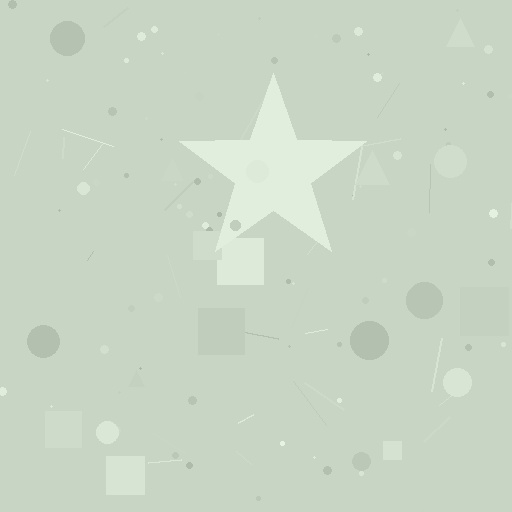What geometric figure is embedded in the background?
A star is embedded in the background.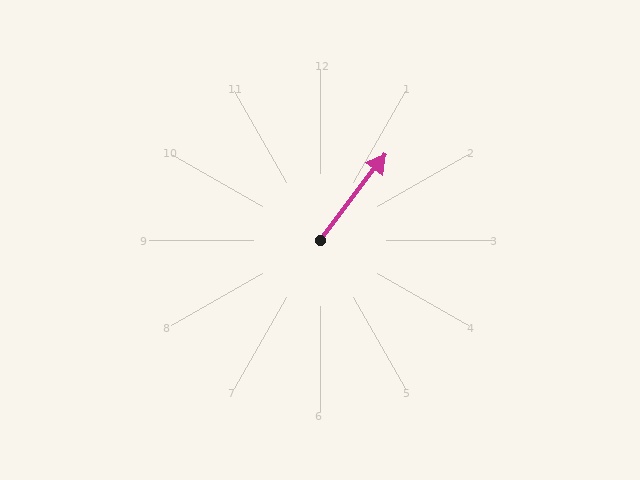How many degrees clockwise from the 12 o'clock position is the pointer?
Approximately 37 degrees.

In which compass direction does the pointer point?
Northeast.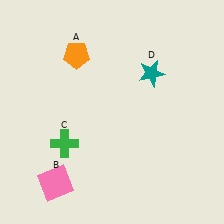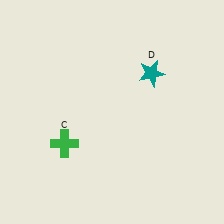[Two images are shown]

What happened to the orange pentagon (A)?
The orange pentagon (A) was removed in Image 2. It was in the top-left area of Image 1.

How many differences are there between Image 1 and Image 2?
There are 2 differences between the two images.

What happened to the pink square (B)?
The pink square (B) was removed in Image 2. It was in the bottom-left area of Image 1.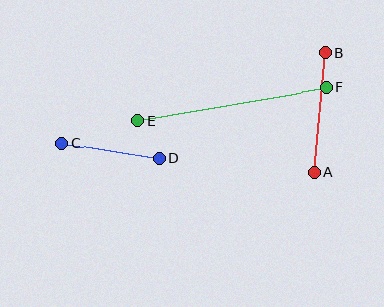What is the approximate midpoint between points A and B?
The midpoint is at approximately (320, 113) pixels.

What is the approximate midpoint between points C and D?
The midpoint is at approximately (110, 151) pixels.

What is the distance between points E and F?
The distance is approximately 191 pixels.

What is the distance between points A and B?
The distance is approximately 120 pixels.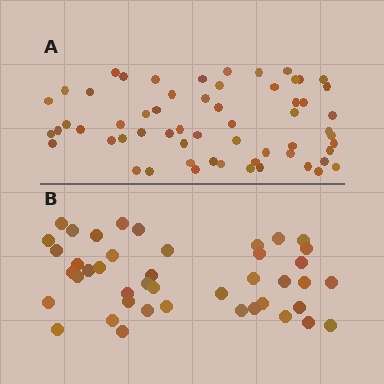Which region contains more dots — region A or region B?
Region A (the top region) has more dots.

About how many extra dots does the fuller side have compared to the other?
Region A has approximately 15 more dots than region B.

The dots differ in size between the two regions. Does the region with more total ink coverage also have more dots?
No. Region B has more total ink coverage because its dots are larger, but region A actually contains more individual dots. Total area can be misleading — the number of items is what matters here.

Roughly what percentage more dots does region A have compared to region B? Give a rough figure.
About 40% more.